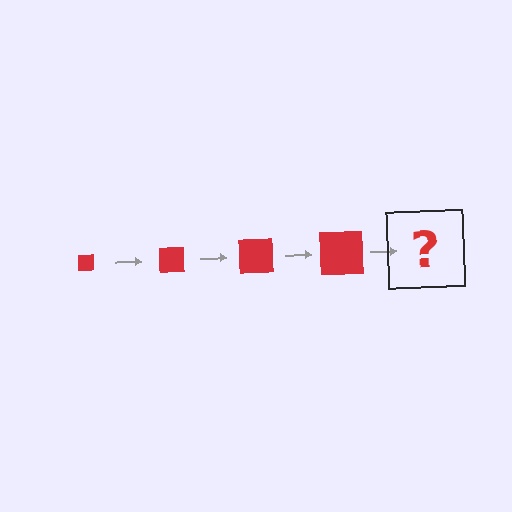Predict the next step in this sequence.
The next step is a red square, larger than the previous one.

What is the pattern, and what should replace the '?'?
The pattern is that the square gets progressively larger each step. The '?' should be a red square, larger than the previous one.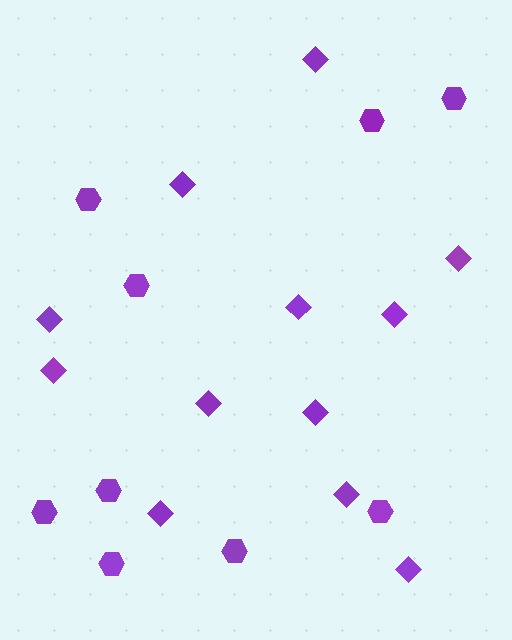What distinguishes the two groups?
There are 2 groups: one group of hexagons (9) and one group of diamonds (12).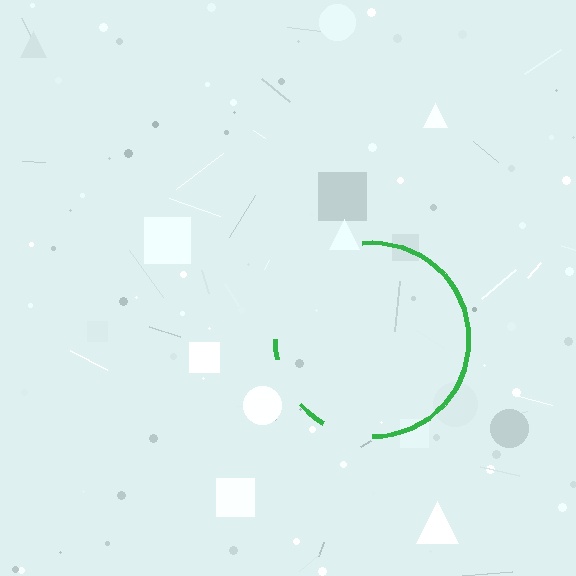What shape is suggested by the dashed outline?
The dashed outline suggests a circle.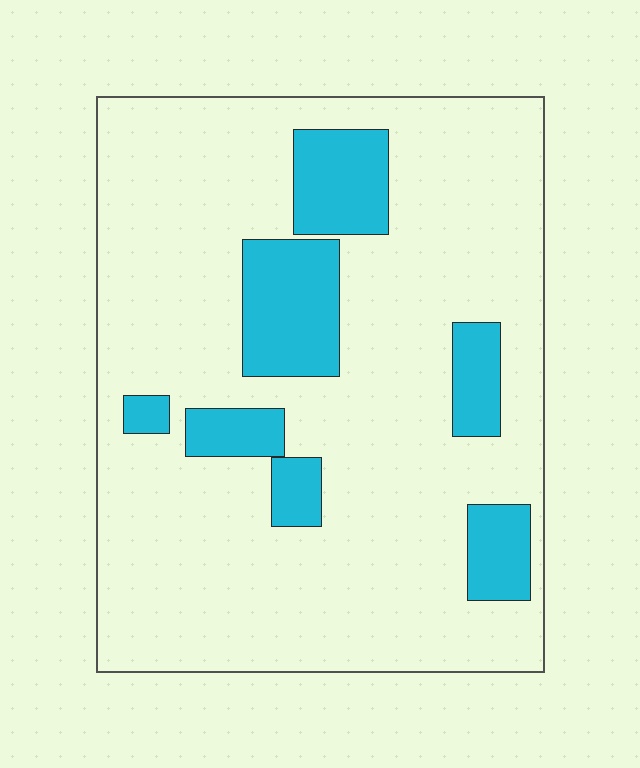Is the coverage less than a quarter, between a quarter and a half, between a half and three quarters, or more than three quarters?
Less than a quarter.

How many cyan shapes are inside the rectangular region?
7.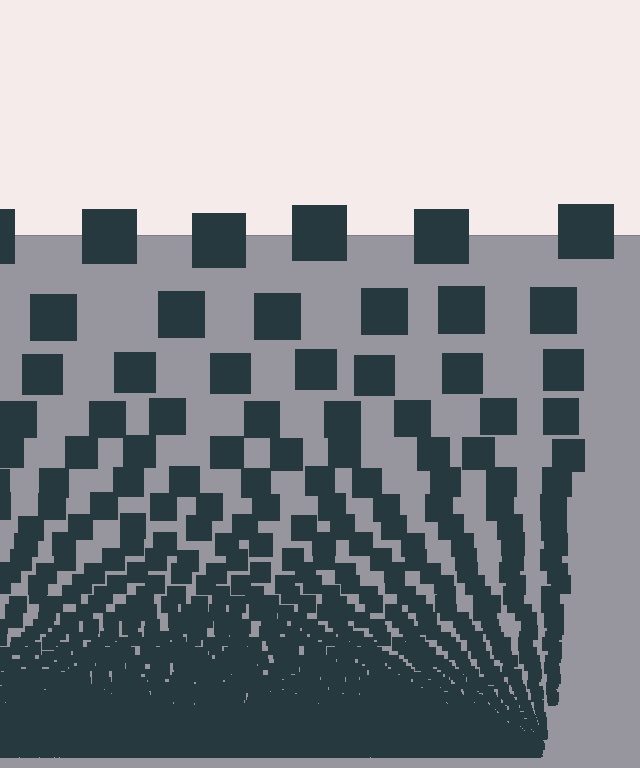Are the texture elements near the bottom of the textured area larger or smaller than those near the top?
Smaller. The gradient is inverted — elements near the bottom are smaller and denser.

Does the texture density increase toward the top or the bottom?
Density increases toward the bottom.